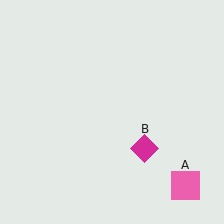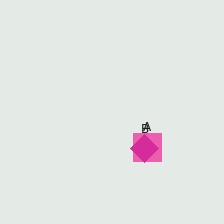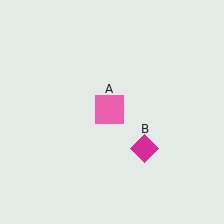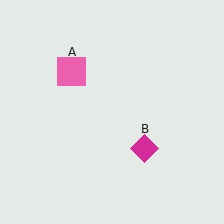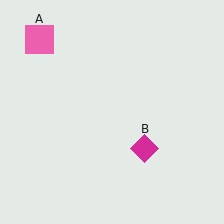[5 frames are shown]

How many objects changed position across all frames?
1 object changed position: pink square (object A).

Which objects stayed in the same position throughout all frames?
Magenta diamond (object B) remained stationary.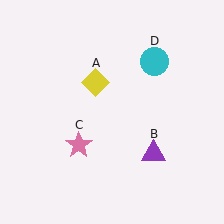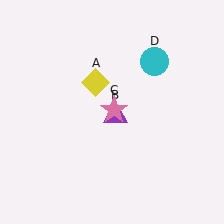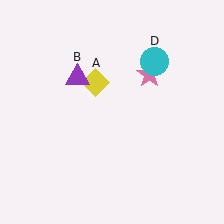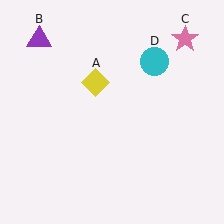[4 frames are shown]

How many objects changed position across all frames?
2 objects changed position: purple triangle (object B), pink star (object C).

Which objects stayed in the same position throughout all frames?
Yellow diamond (object A) and cyan circle (object D) remained stationary.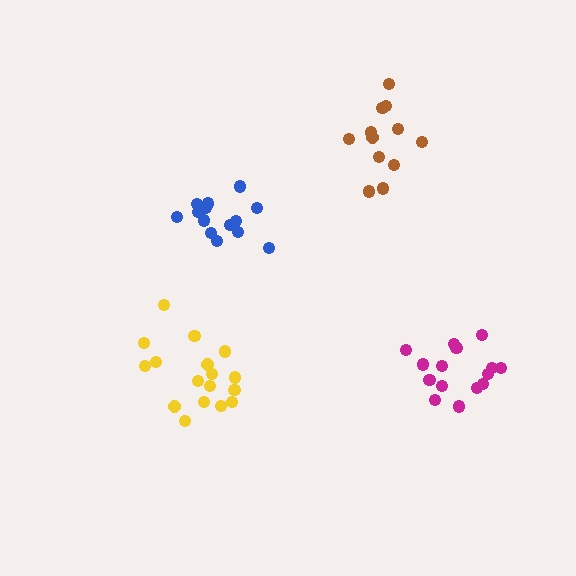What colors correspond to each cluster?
The clusters are colored: yellow, magenta, brown, blue.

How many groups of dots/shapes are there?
There are 4 groups.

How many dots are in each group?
Group 1: 17 dots, Group 2: 15 dots, Group 3: 12 dots, Group 4: 14 dots (58 total).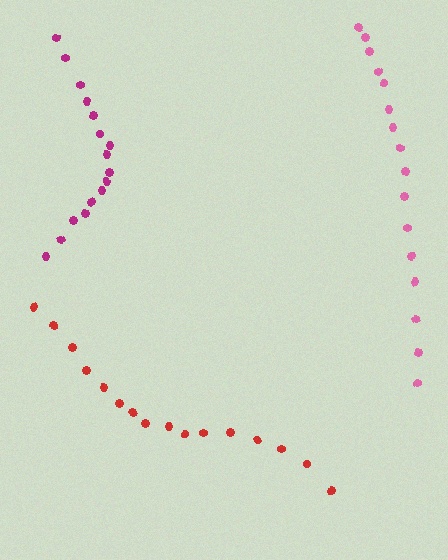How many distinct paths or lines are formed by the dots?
There are 3 distinct paths.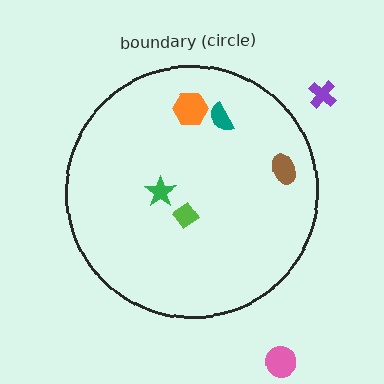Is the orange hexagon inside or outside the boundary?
Inside.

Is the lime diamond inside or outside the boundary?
Inside.